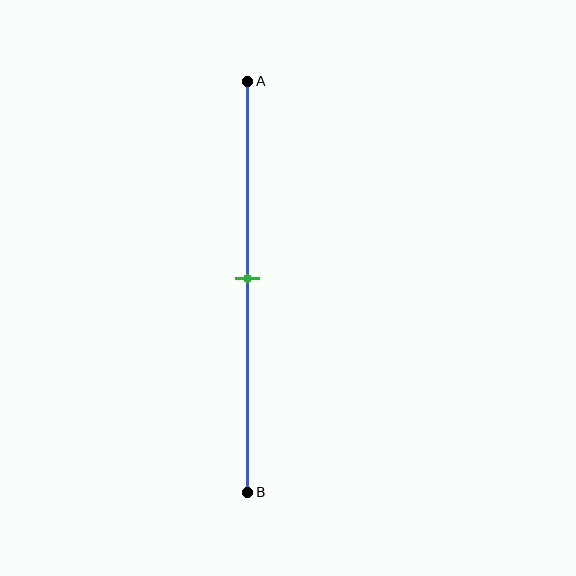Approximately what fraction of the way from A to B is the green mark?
The green mark is approximately 50% of the way from A to B.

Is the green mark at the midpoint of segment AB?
Yes, the mark is approximately at the midpoint.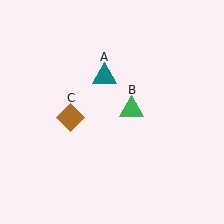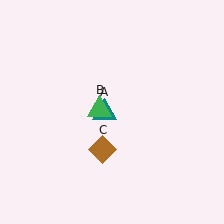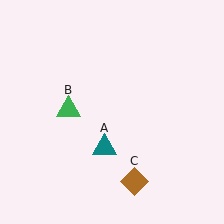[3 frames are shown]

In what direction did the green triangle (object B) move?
The green triangle (object B) moved left.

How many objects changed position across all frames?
3 objects changed position: teal triangle (object A), green triangle (object B), brown diamond (object C).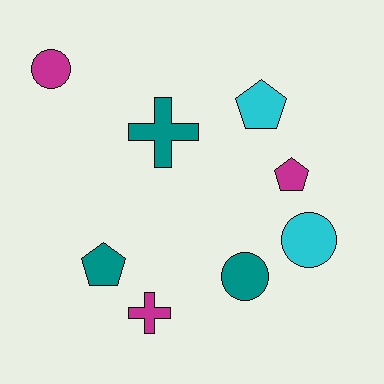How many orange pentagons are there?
There are no orange pentagons.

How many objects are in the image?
There are 8 objects.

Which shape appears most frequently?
Circle, with 3 objects.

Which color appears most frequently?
Teal, with 3 objects.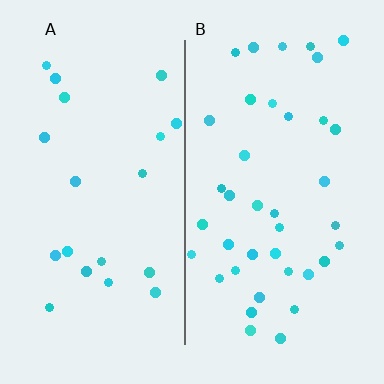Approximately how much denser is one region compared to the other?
Approximately 1.9× — region B over region A.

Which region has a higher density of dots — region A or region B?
B (the right).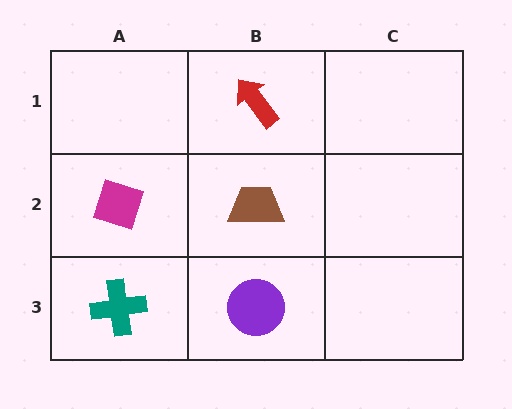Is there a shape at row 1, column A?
No, that cell is empty.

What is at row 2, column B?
A brown trapezoid.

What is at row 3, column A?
A teal cross.